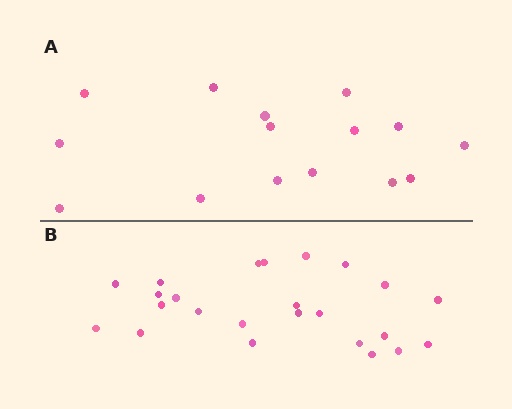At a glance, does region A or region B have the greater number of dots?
Region B (the bottom region) has more dots.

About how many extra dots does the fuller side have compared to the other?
Region B has roughly 8 or so more dots than region A.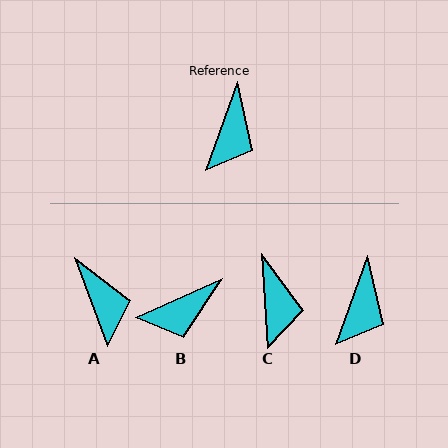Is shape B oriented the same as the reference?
No, it is off by about 46 degrees.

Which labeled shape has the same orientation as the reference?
D.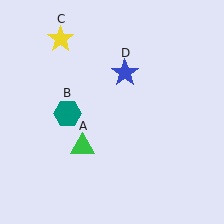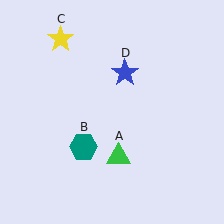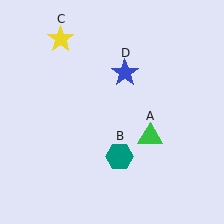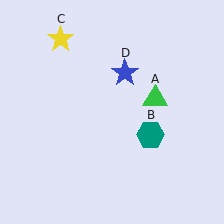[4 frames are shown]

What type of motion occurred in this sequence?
The green triangle (object A), teal hexagon (object B) rotated counterclockwise around the center of the scene.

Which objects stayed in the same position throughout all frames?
Yellow star (object C) and blue star (object D) remained stationary.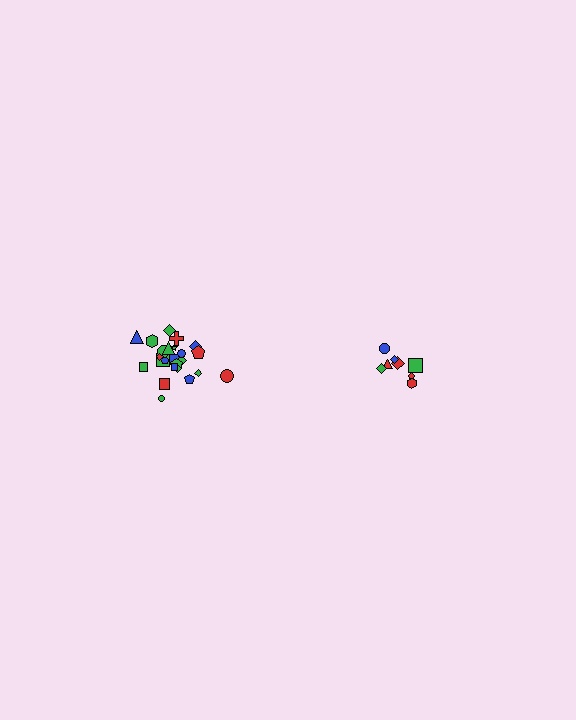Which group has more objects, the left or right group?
The left group.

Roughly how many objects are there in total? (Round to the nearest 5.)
Roughly 35 objects in total.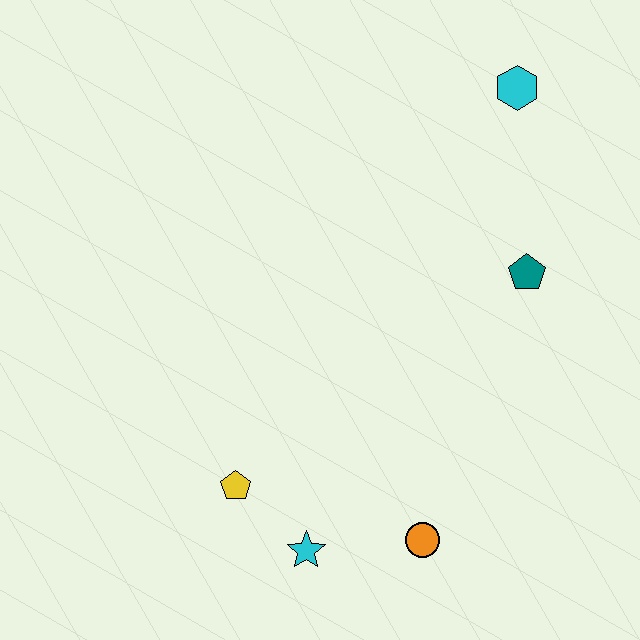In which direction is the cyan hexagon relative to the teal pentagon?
The cyan hexagon is above the teal pentagon.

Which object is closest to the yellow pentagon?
The cyan star is closest to the yellow pentagon.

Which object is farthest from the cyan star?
The cyan hexagon is farthest from the cyan star.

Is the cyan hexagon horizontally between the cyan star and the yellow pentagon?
No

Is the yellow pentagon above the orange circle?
Yes